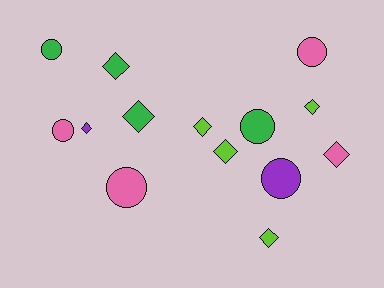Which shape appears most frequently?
Diamond, with 8 objects.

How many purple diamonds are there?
There is 1 purple diamond.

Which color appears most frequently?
Green, with 4 objects.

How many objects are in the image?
There are 14 objects.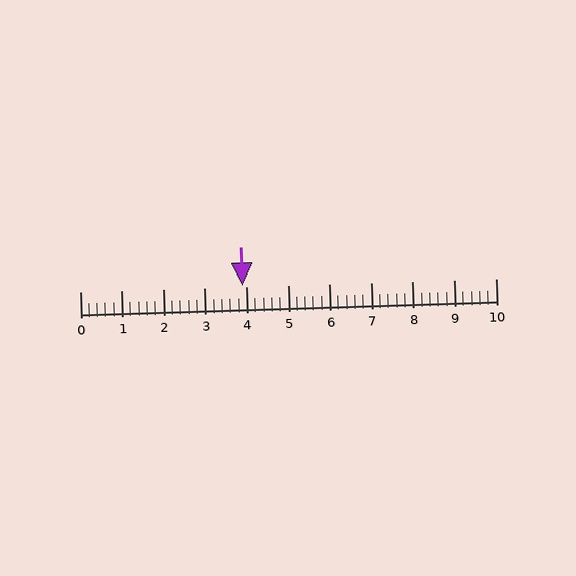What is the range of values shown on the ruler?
The ruler shows values from 0 to 10.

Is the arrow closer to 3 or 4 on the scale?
The arrow is closer to 4.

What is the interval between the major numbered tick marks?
The major tick marks are spaced 1 units apart.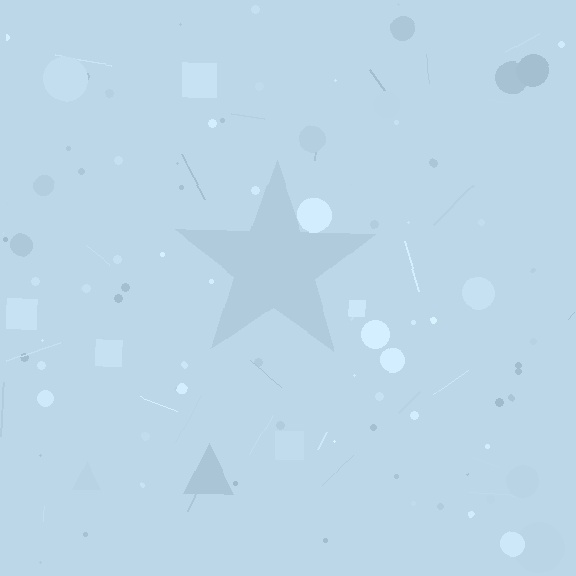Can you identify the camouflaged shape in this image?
The camouflaged shape is a star.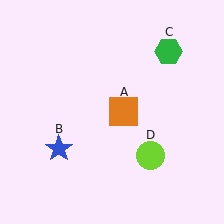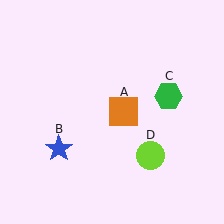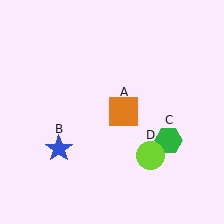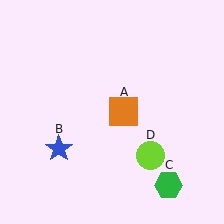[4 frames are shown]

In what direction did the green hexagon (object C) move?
The green hexagon (object C) moved down.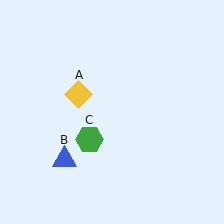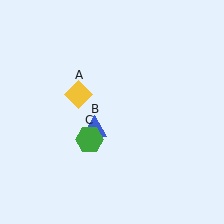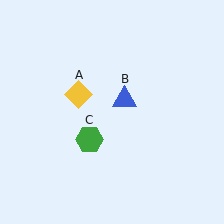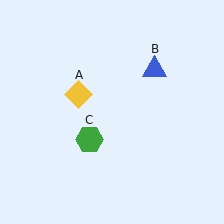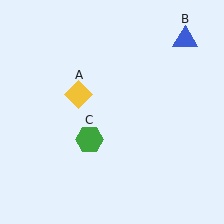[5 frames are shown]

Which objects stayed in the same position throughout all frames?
Yellow diamond (object A) and green hexagon (object C) remained stationary.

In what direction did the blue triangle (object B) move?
The blue triangle (object B) moved up and to the right.